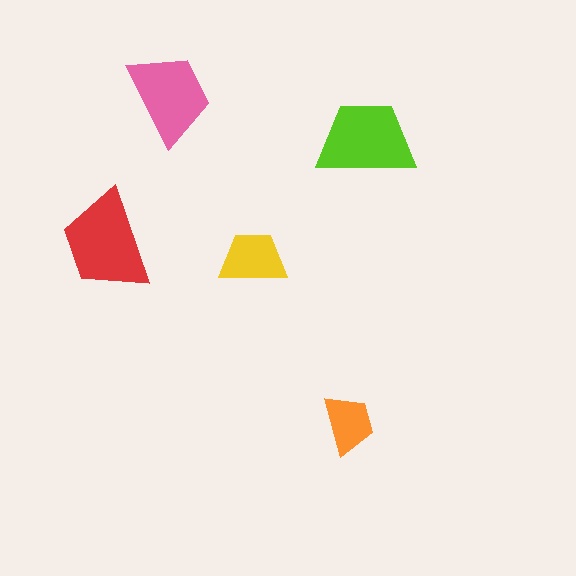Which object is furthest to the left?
The red trapezoid is leftmost.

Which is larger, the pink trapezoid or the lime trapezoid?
The lime one.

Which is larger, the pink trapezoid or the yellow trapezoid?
The pink one.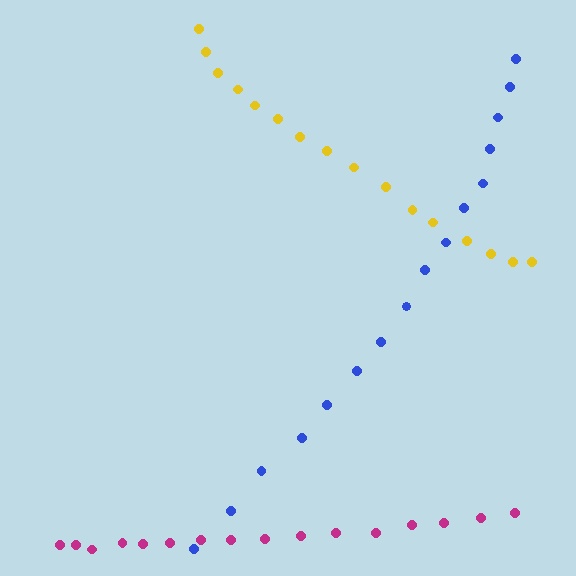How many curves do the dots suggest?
There are 3 distinct paths.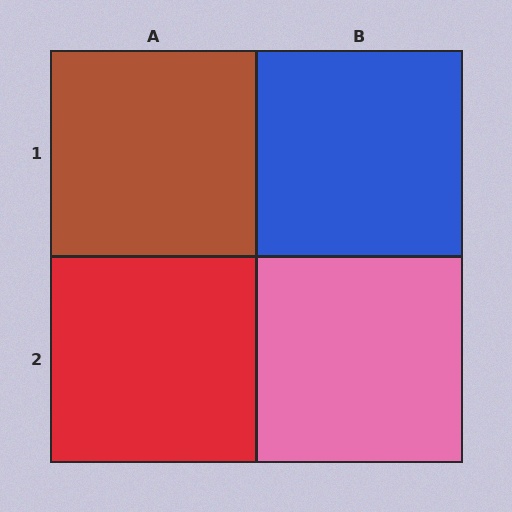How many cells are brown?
1 cell is brown.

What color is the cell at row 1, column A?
Brown.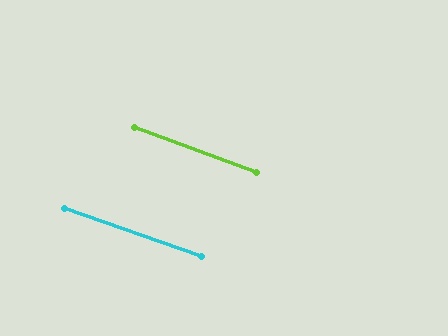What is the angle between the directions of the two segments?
Approximately 1 degree.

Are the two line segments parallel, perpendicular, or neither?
Parallel — their directions differ by only 0.8°.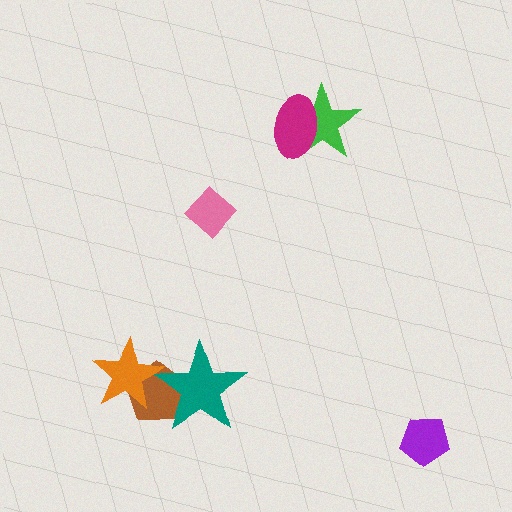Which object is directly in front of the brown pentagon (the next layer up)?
The teal star is directly in front of the brown pentagon.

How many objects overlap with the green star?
1 object overlaps with the green star.